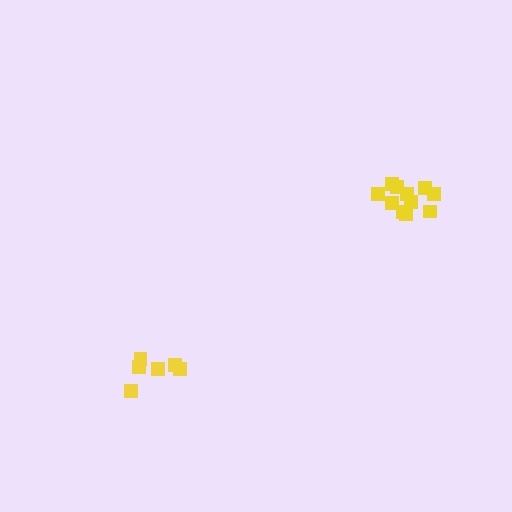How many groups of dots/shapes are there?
There are 2 groups.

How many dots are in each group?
Group 1: 6 dots, Group 2: 11 dots (17 total).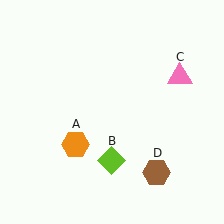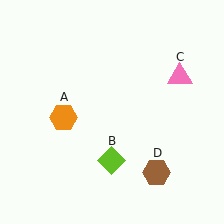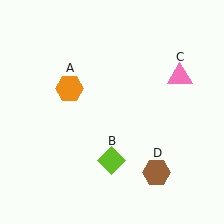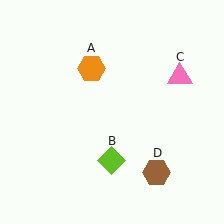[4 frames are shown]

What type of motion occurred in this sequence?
The orange hexagon (object A) rotated clockwise around the center of the scene.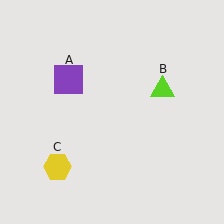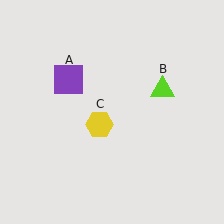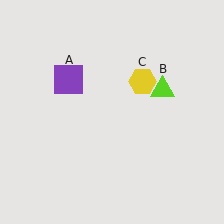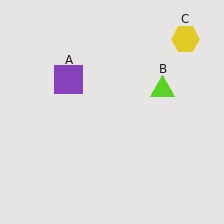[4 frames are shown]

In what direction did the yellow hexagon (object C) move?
The yellow hexagon (object C) moved up and to the right.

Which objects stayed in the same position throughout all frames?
Purple square (object A) and lime triangle (object B) remained stationary.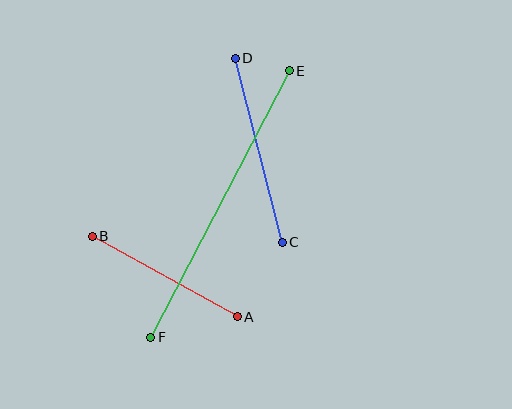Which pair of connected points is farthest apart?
Points E and F are farthest apart.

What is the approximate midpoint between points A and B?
The midpoint is at approximately (165, 277) pixels.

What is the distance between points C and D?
The distance is approximately 190 pixels.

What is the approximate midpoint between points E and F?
The midpoint is at approximately (220, 204) pixels.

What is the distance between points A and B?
The distance is approximately 166 pixels.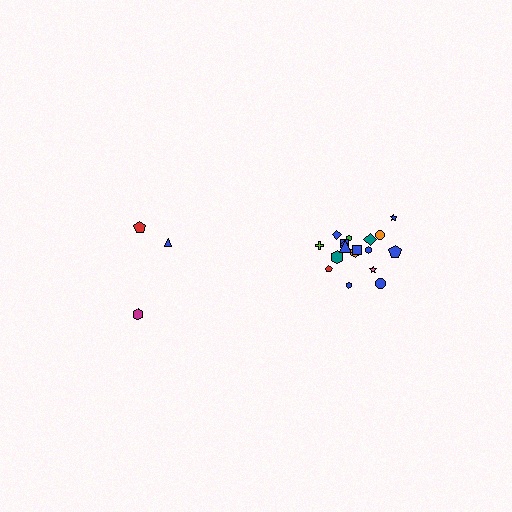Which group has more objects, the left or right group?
The right group.